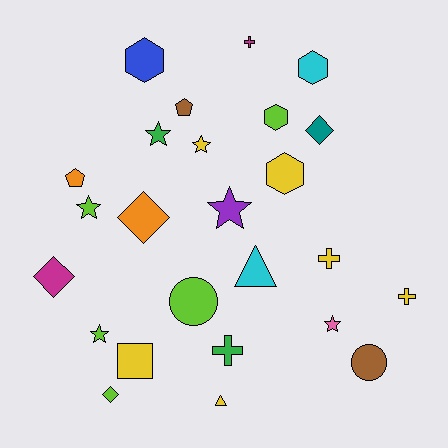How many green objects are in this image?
There are 2 green objects.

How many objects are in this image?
There are 25 objects.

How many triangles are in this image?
There are 2 triangles.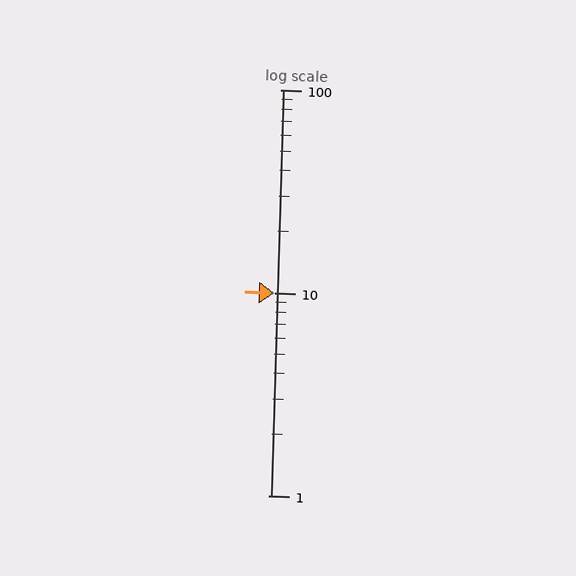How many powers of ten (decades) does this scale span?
The scale spans 2 decades, from 1 to 100.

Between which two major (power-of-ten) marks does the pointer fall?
The pointer is between 10 and 100.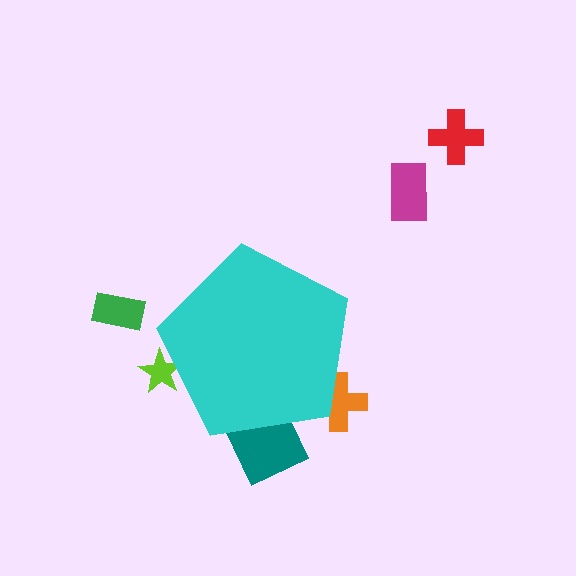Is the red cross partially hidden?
No, the red cross is fully visible.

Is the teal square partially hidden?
Yes, the teal square is partially hidden behind the cyan pentagon.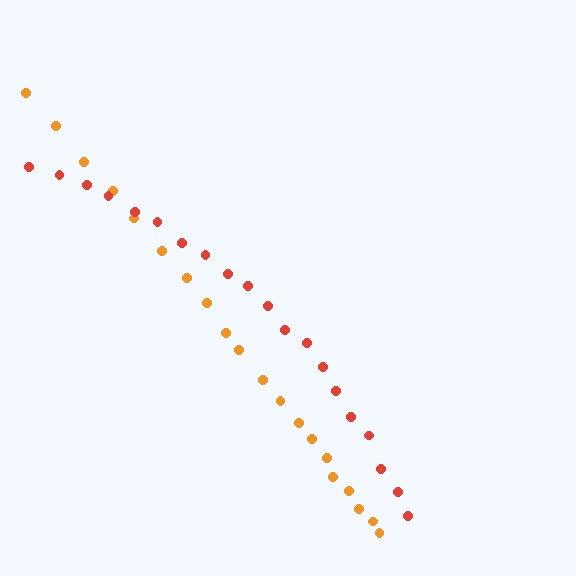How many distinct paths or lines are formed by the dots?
There are 2 distinct paths.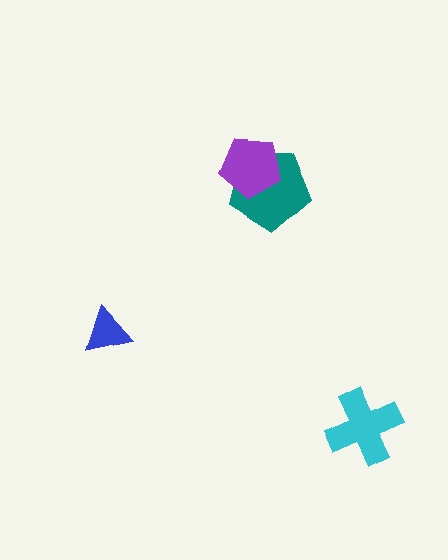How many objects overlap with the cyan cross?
0 objects overlap with the cyan cross.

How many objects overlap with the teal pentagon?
1 object overlaps with the teal pentagon.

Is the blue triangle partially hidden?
No, no other shape covers it.